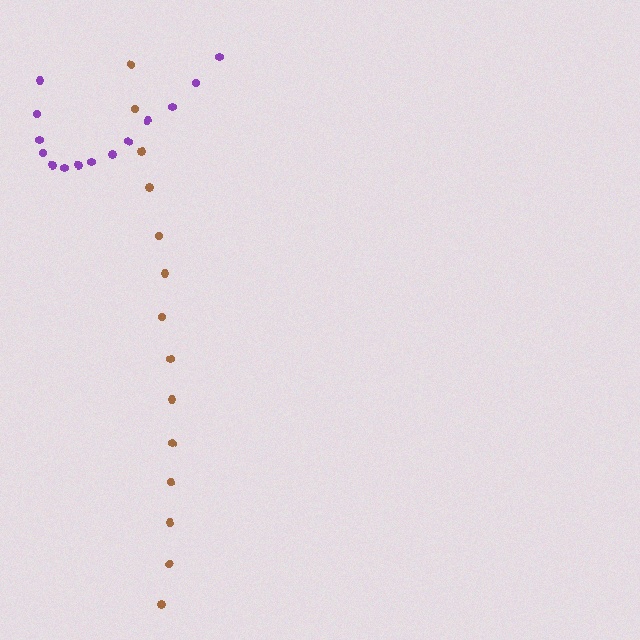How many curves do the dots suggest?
There are 2 distinct paths.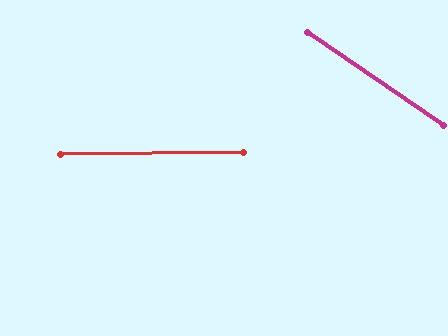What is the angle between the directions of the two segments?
Approximately 35 degrees.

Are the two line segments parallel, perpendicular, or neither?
Neither parallel nor perpendicular — they differ by about 35°.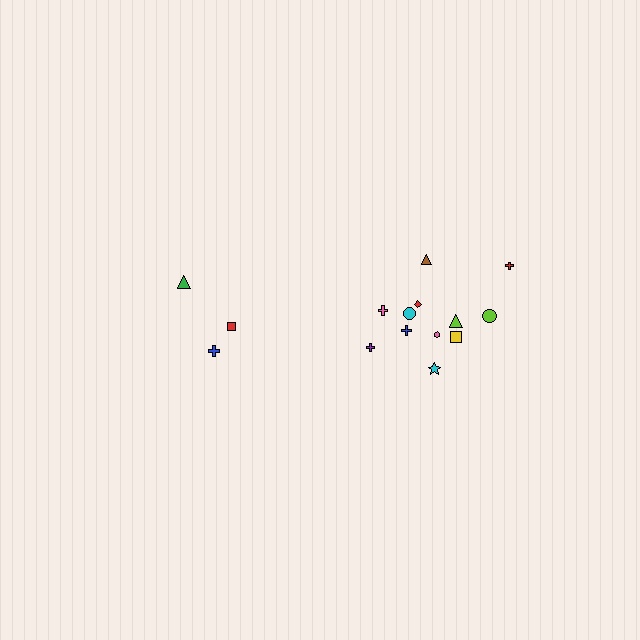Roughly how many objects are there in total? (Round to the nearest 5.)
Roughly 15 objects in total.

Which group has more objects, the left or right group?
The right group.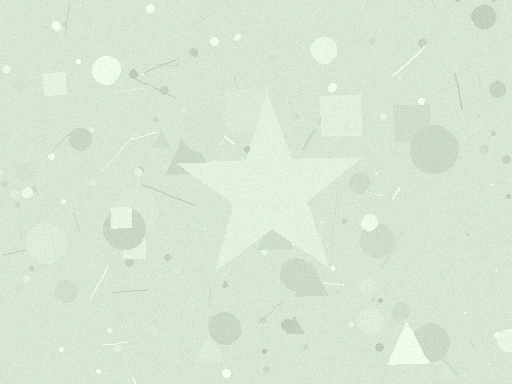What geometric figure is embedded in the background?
A star is embedded in the background.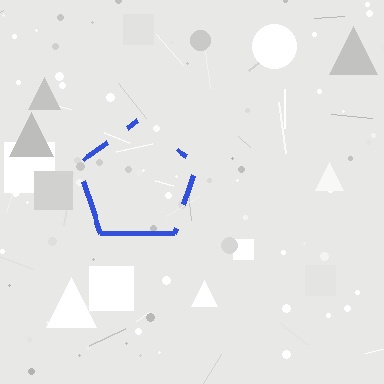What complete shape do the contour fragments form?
The contour fragments form a pentagon.